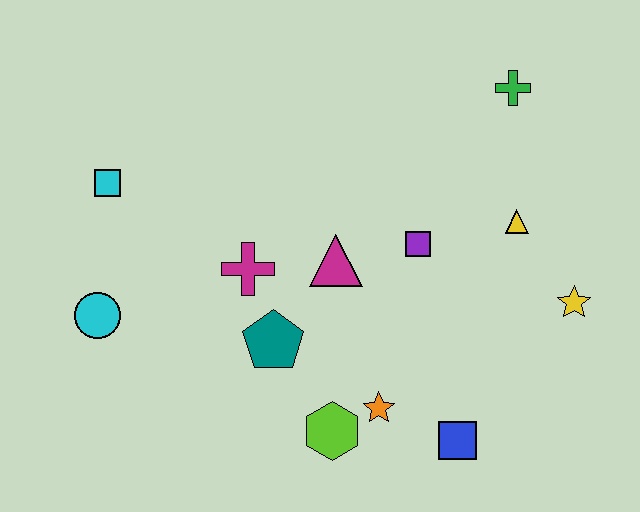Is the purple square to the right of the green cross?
No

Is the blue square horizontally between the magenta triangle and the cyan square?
No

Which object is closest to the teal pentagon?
The magenta cross is closest to the teal pentagon.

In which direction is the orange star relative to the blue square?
The orange star is to the left of the blue square.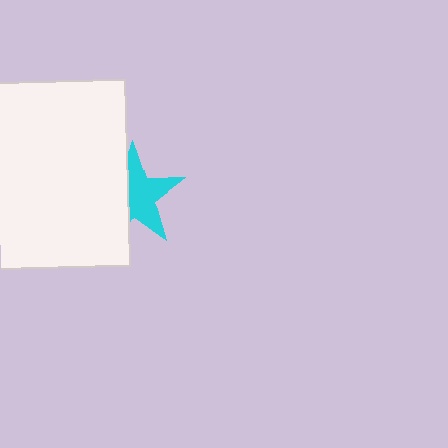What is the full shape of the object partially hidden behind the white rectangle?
The partially hidden object is a cyan star.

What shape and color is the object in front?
The object in front is a white rectangle.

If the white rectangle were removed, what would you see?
You would see the complete cyan star.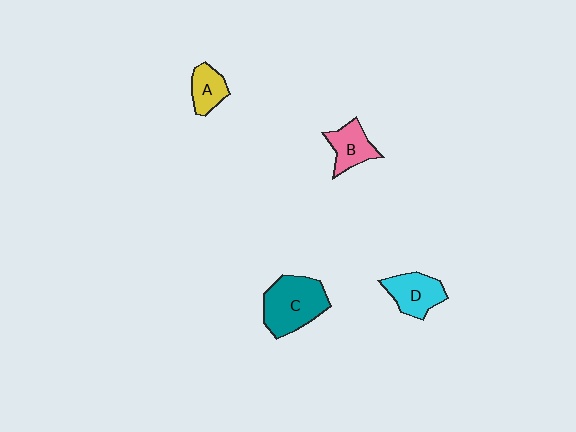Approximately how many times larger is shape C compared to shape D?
Approximately 1.5 times.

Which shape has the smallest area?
Shape A (yellow).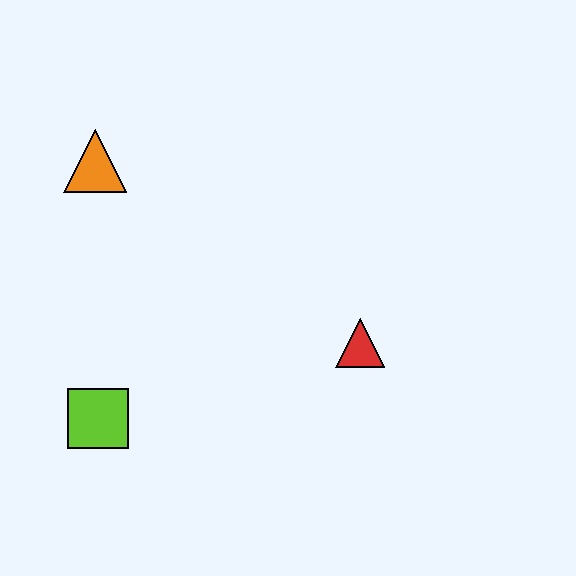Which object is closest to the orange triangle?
The lime square is closest to the orange triangle.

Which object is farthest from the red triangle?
The orange triangle is farthest from the red triangle.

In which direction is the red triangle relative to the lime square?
The red triangle is to the right of the lime square.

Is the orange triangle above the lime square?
Yes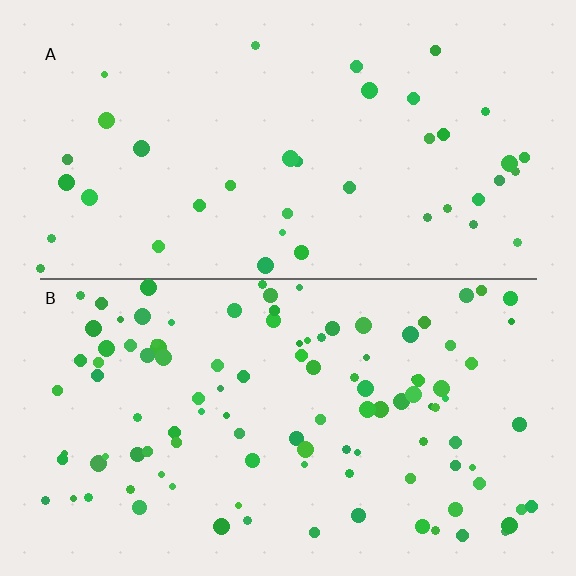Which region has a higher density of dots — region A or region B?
B (the bottom).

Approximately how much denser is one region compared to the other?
Approximately 2.6× — region B over region A.